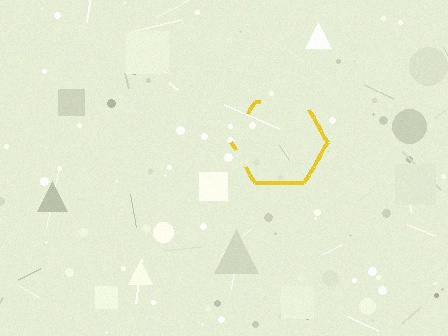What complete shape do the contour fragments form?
The contour fragments form a hexagon.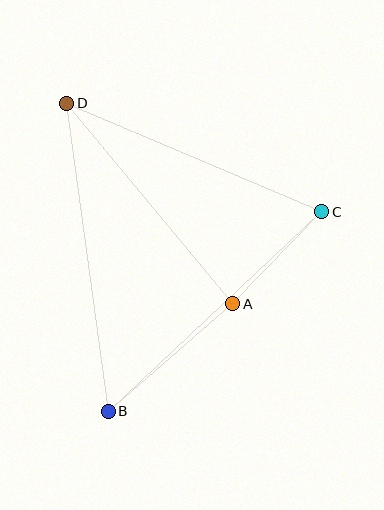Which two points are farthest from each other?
Points B and D are farthest from each other.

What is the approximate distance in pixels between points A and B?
The distance between A and B is approximately 164 pixels.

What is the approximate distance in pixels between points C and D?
The distance between C and D is approximately 277 pixels.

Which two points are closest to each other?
Points A and C are closest to each other.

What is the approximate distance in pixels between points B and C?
The distance between B and C is approximately 292 pixels.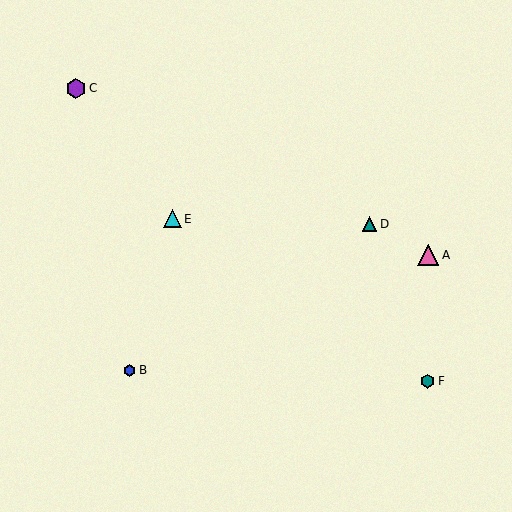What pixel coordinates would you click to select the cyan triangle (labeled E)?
Click at (172, 219) to select the cyan triangle E.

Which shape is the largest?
The pink triangle (labeled A) is the largest.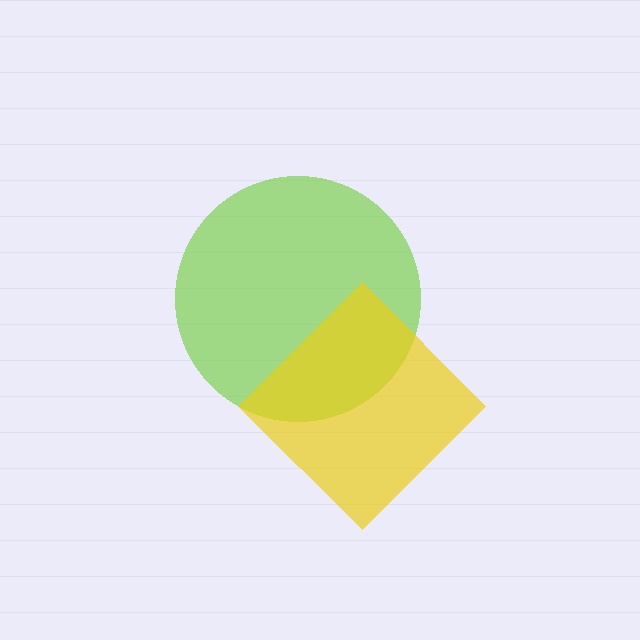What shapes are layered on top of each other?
The layered shapes are: a lime circle, a yellow diamond.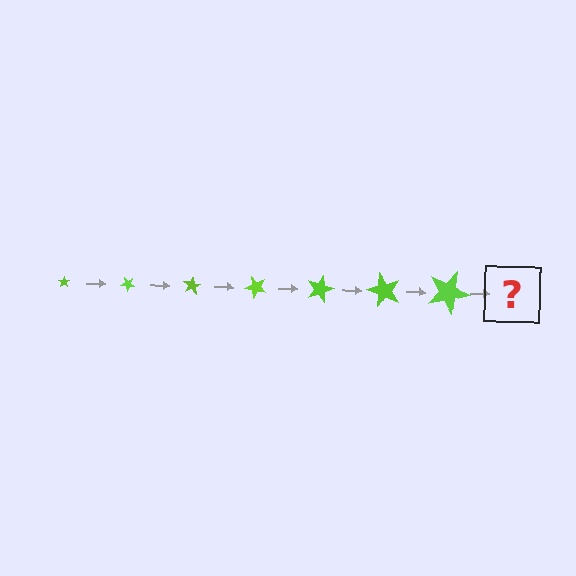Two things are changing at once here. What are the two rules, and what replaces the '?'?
The two rules are that the star grows larger each step and it rotates 40 degrees each step. The '?' should be a star, larger than the previous one and rotated 280 degrees from the start.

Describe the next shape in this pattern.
It should be a star, larger than the previous one and rotated 280 degrees from the start.